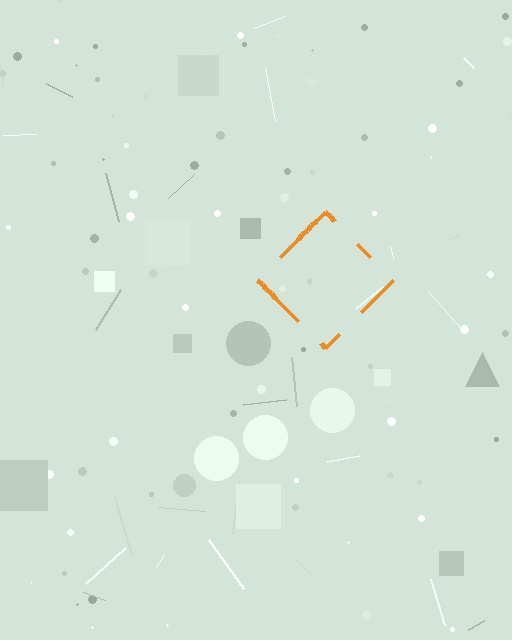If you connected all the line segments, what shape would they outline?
They would outline a diamond.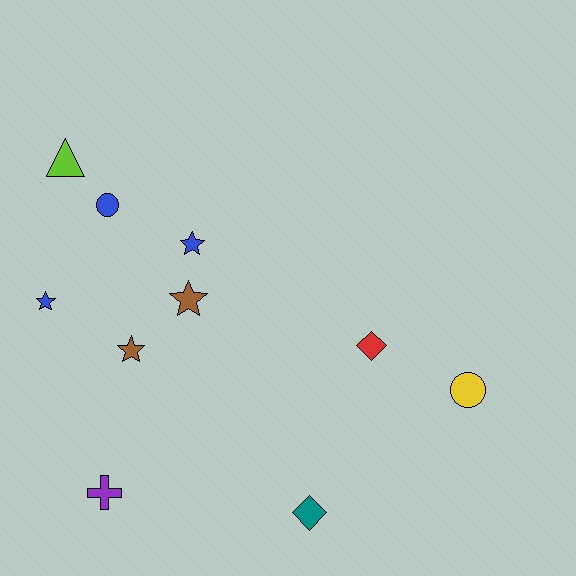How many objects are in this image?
There are 10 objects.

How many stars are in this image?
There are 4 stars.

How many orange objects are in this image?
There are no orange objects.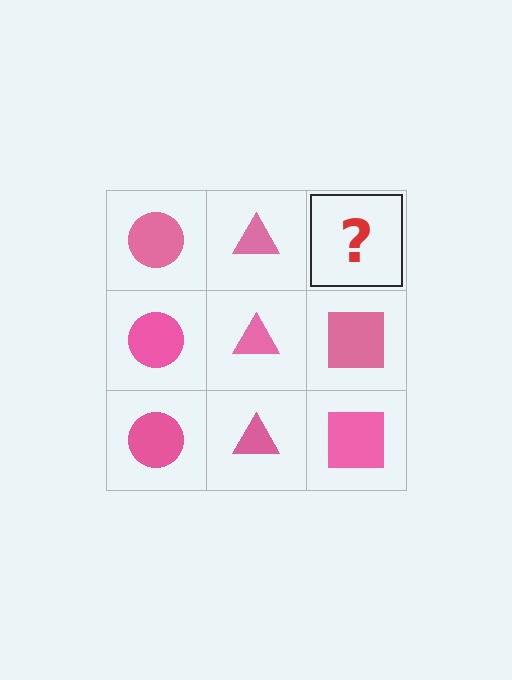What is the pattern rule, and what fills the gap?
The rule is that each column has a consistent shape. The gap should be filled with a pink square.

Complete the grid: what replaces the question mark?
The question mark should be replaced with a pink square.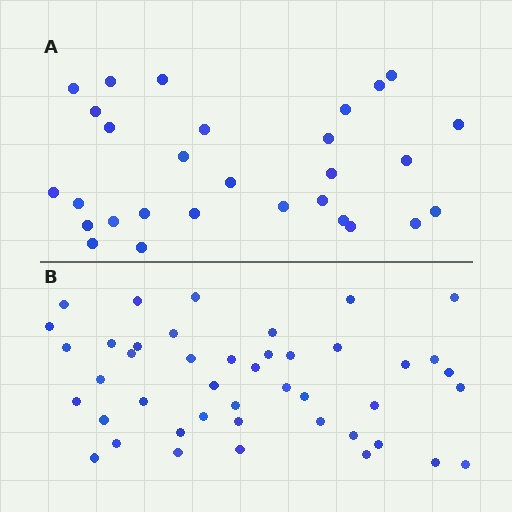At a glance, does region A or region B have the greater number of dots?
Region B (the bottom region) has more dots.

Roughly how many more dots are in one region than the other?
Region B has approximately 15 more dots than region A.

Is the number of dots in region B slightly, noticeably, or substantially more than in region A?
Region B has substantially more. The ratio is roughly 1.5 to 1.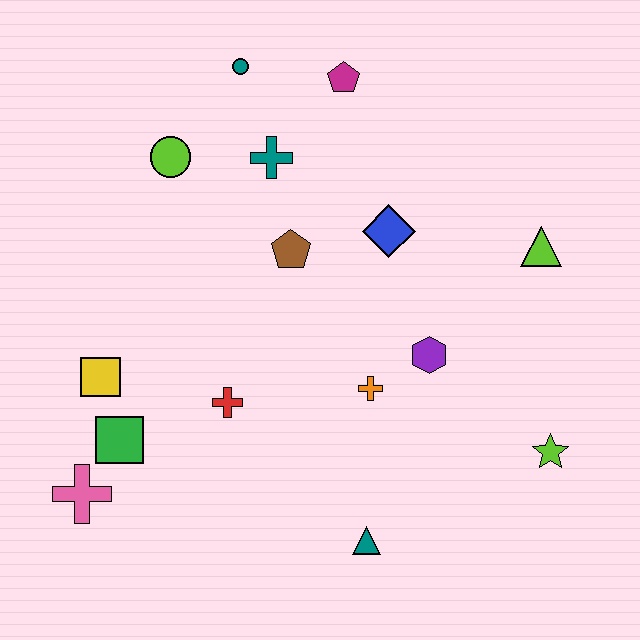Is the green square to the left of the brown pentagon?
Yes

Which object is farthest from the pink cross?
The lime triangle is farthest from the pink cross.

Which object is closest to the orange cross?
The purple hexagon is closest to the orange cross.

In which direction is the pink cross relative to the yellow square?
The pink cross is below the yellow square.